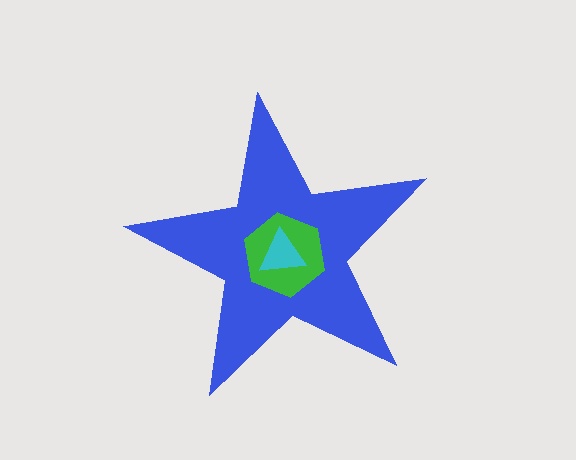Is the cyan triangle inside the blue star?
Yes.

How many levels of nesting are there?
3.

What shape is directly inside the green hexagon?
The cyan triangle.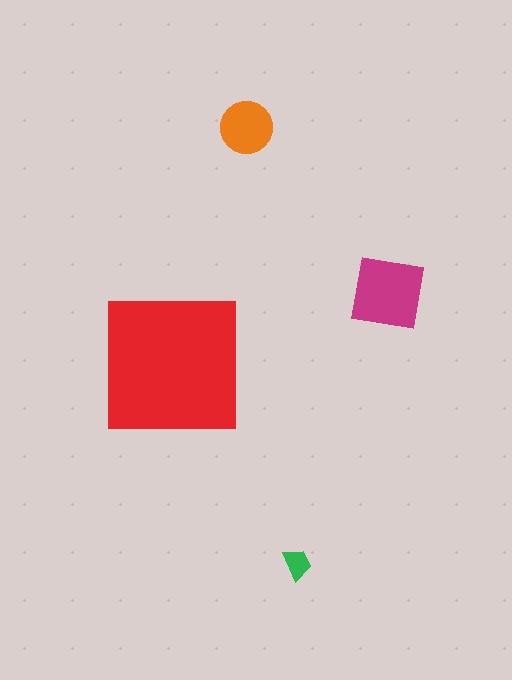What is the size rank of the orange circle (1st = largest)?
3rd.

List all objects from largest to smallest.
The red square, the magenta square, the orange circle, the green trapezoid.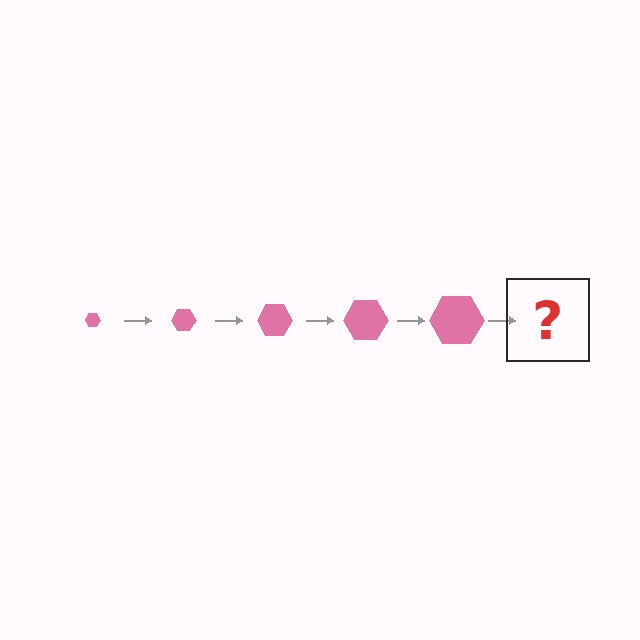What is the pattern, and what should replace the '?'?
The pattern is that the hexagon gets progressively larger each step. The '?' should be a pink hexagon, larger than the previous one.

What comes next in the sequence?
The next element should be a pink hexagon, larger than the previous one.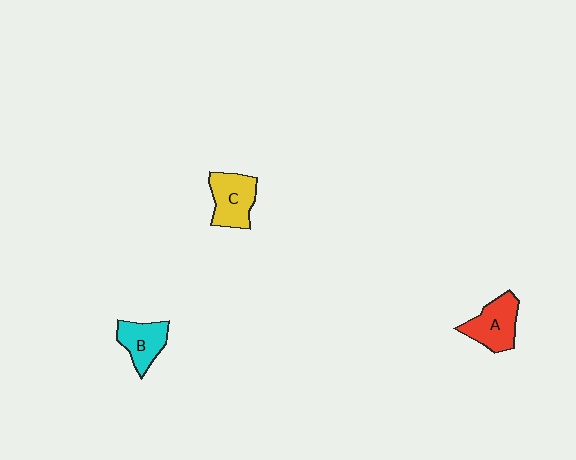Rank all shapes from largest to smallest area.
From largest to smallest: C (yellow), A (red), B (cyan).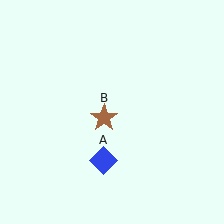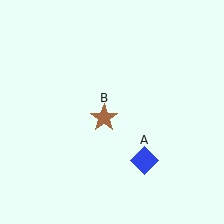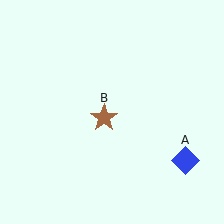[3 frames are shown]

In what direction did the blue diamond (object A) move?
The blue diamond (object A) moved right.